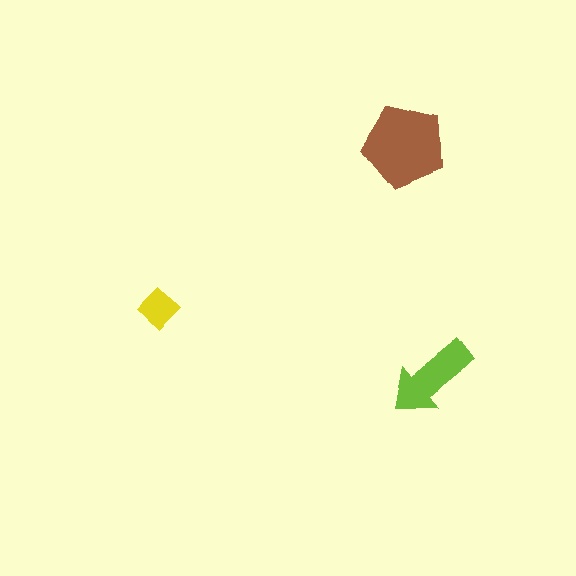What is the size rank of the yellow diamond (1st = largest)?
3rd.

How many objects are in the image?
There are 3 objects in the image.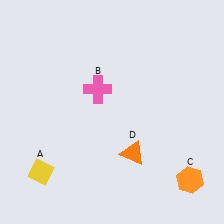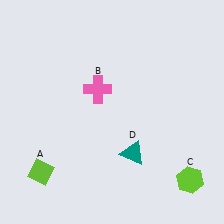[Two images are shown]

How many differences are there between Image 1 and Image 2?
There are 3 differences between the two images.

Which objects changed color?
A changed from yellow to lime. C changed from orange to lime. D changed from orange to teal.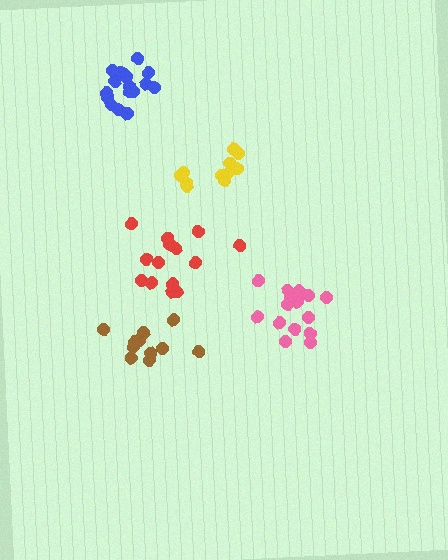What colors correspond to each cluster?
The clusters are colored: brown, yellow, pink, blue, red.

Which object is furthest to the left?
The blue cluster is leftmost.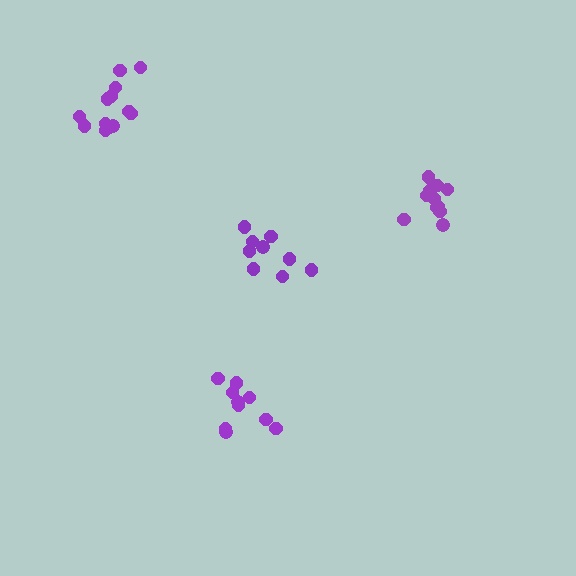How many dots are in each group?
Group 1: 9 dots, Group 2: 13 dots, Group 3: 11 dots, Group 4: 10 dots (43 total).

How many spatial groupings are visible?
There are 4 spatial groupings.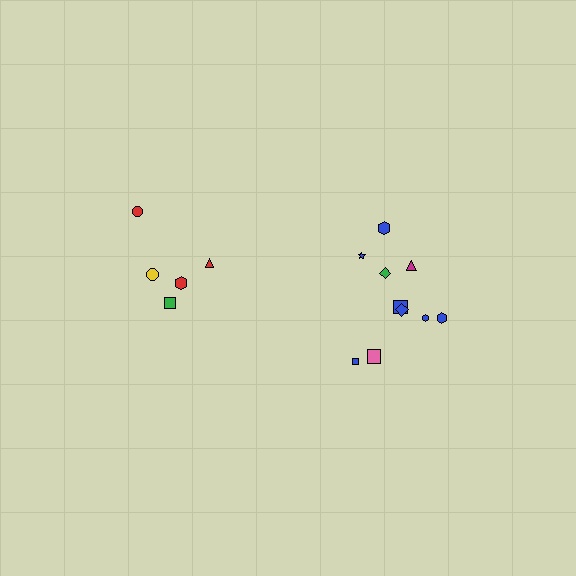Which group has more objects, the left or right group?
The right group.